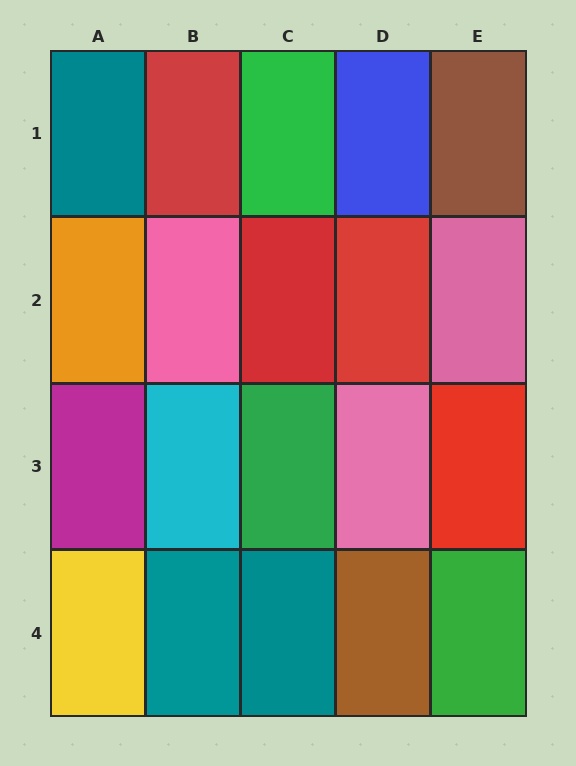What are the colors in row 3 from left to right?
Magenta, cyan, green, pink, red.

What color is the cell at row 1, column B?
Red.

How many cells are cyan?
1 cell is cyan.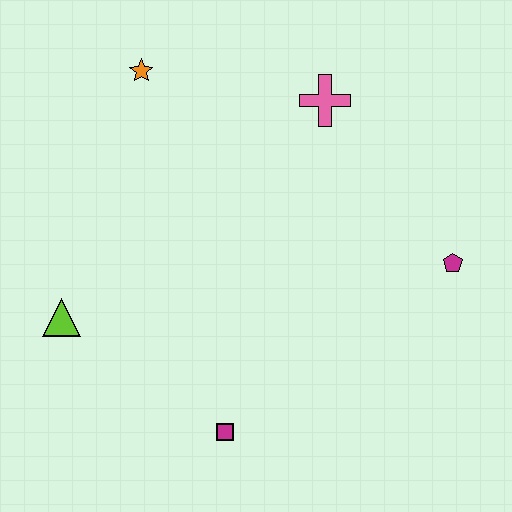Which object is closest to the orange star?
The pink cross is closest to the orange star.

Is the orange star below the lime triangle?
No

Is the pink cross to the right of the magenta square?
Yes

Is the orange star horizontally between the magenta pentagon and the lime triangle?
Yes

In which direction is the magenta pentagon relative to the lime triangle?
The magenta pentagon is to the right of the lime triangle.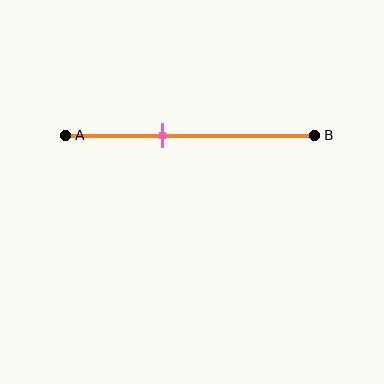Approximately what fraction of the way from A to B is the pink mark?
The pink mark is approximately 40% of the way from A to B.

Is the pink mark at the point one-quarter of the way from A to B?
No, the mark is at about 40% from A, not at the 25% one-quarter point.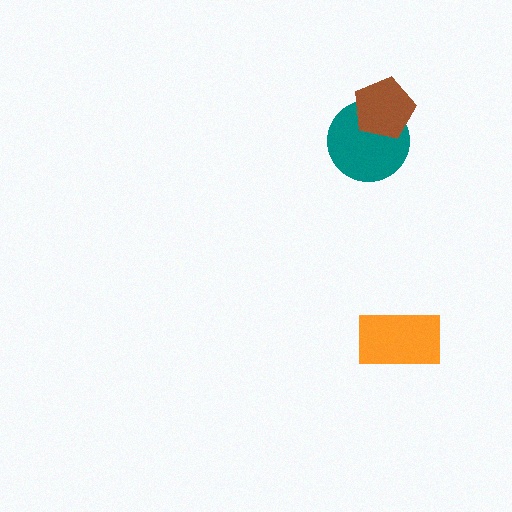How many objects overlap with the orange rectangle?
0 objects overlap with the orange rectangle.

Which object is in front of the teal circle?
The brown pentagon is in front of the teal circle.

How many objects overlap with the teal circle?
1 object overlaps with the teal circle.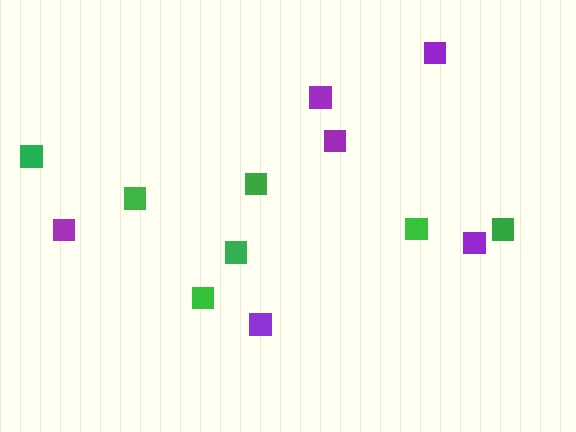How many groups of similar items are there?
There are 2 groups: one group of green squares (7) and one group of purple squares (6).